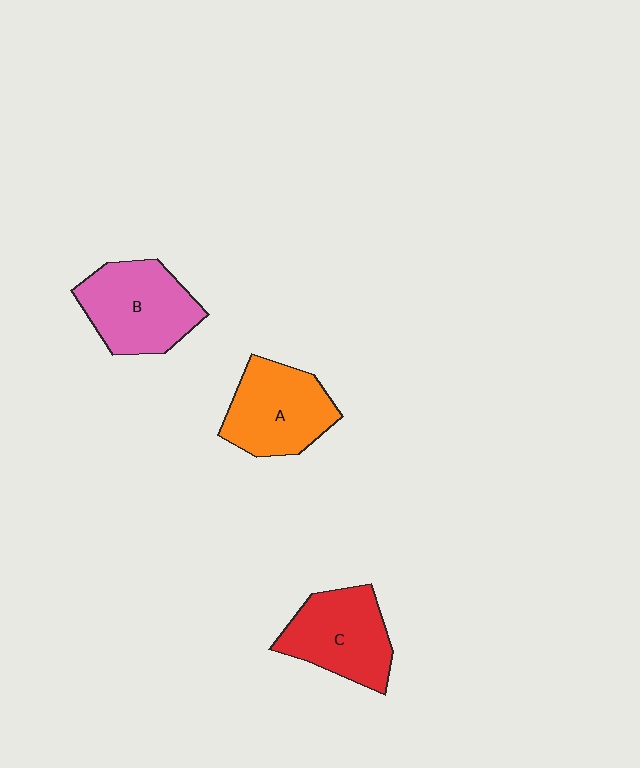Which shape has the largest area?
Shape B (pink).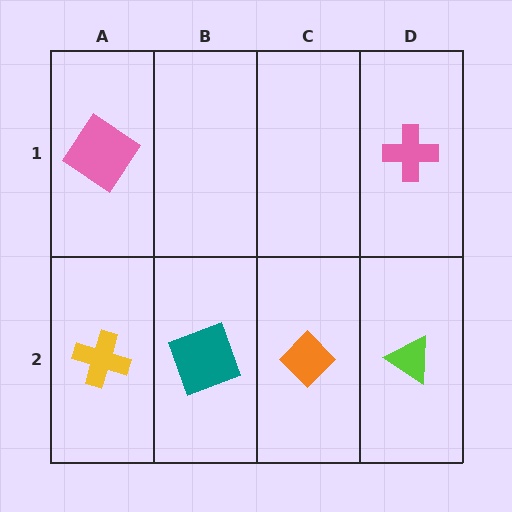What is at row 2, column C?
An orange diamond.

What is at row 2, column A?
A yellow cross.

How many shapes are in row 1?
2 shapes.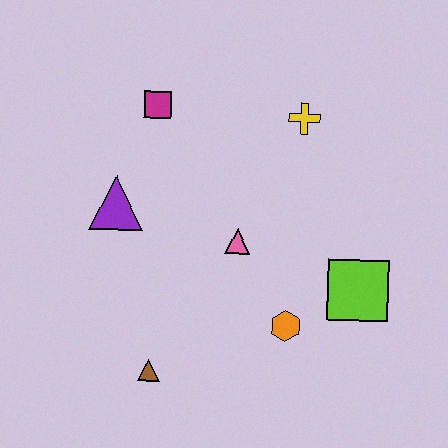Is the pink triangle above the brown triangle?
Yes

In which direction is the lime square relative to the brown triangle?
The lime square is to the right of the brown triangle.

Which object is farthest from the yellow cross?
The brown triangle is farthest from the yellow cross.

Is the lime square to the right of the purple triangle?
Yes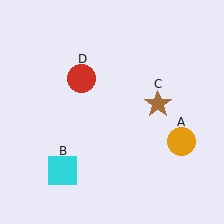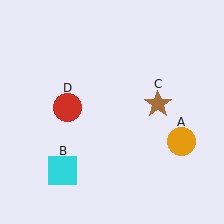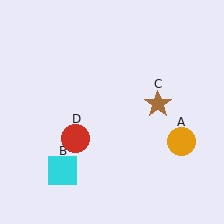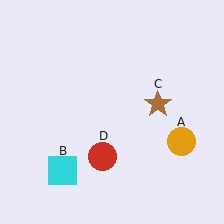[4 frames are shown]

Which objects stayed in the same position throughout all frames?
Orange circle (object A) and cyan square (object B) and brown star (object C) remained stationary.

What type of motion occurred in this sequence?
The red circle (object D) rotated counterclockwise around the center of the scene.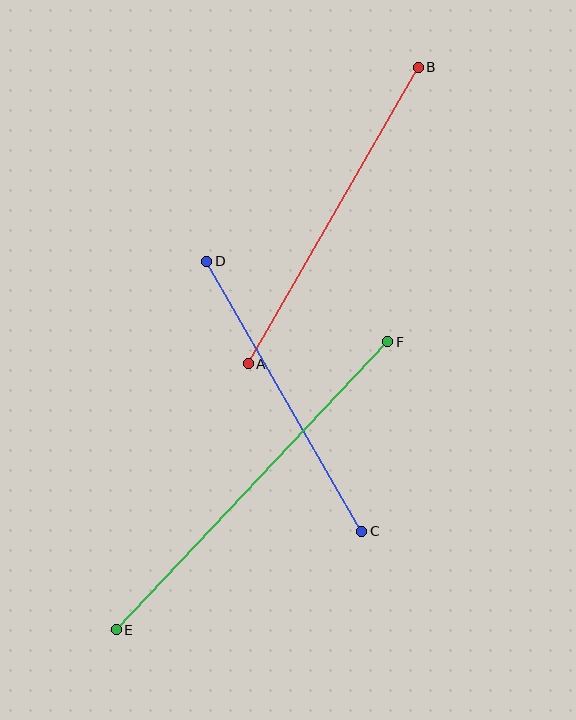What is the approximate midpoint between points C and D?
The midpoint is at approximately (284, 396) pixels.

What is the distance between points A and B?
The distance is approximately 342 pixels.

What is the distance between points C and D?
The distance is approximately 311 pixels.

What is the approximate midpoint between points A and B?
The midpoint is at approximately (333, 215) pixels.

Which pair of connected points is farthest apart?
Points E and F are farthest apart.